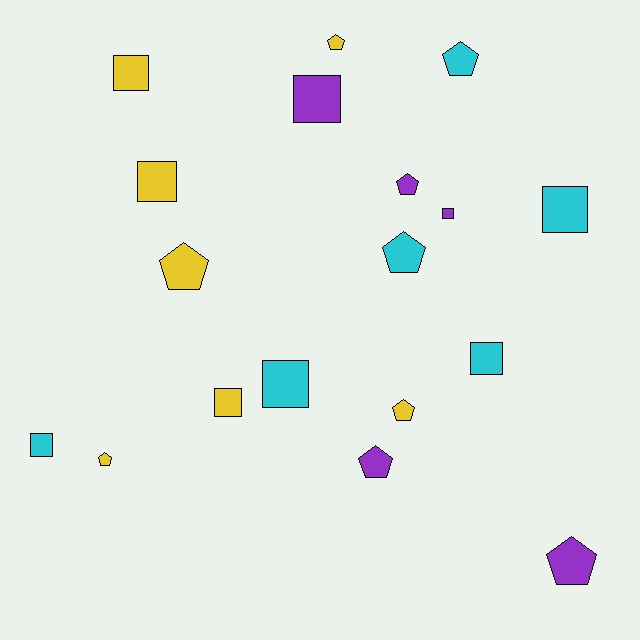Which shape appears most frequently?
Square, with 9 objects.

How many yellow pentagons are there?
There are 4 yellow pentagons.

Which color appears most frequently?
Yellow, with 7 objects.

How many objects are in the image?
There are 18 objects.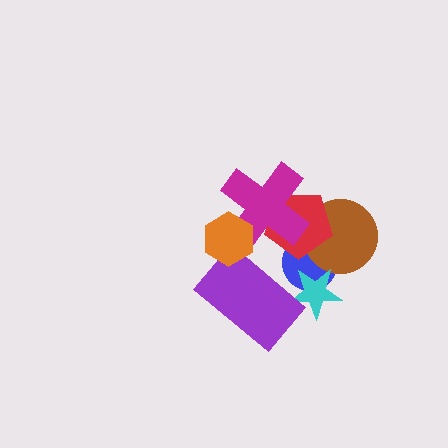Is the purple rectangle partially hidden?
Yes, it is partially covered by another shape.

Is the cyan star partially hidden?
Yes, it is partially covered by another shape.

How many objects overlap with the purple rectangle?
2 objects overlap with the purple rectangle.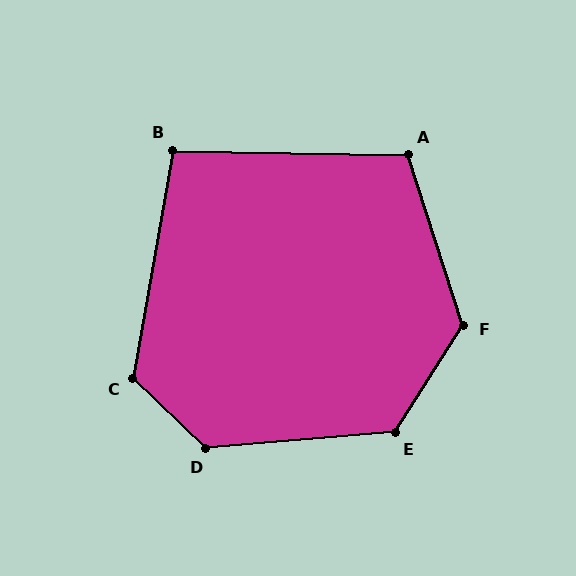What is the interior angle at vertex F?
Approximately 129 degrees (obtuse).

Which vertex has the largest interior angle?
D, at approximately 132 degrees.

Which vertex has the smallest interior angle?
B, at approximately 99 degrees.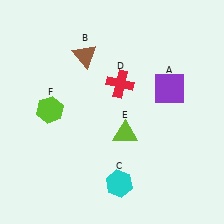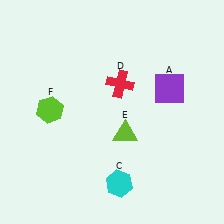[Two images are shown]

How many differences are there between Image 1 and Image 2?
There is 1 difference between the two images.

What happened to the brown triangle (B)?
The brown triangle (B) was removed in Image 2. It was in the top-left area of Image 1.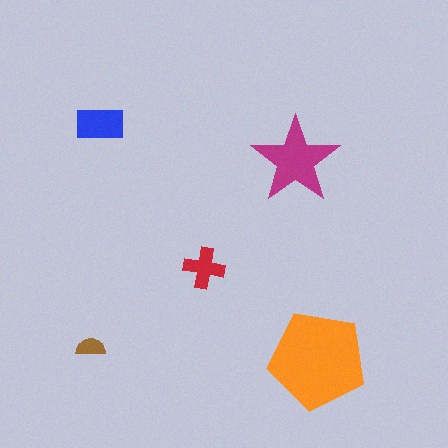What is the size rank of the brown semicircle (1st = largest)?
5th.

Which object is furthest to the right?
The orange pentagon is rightmost.